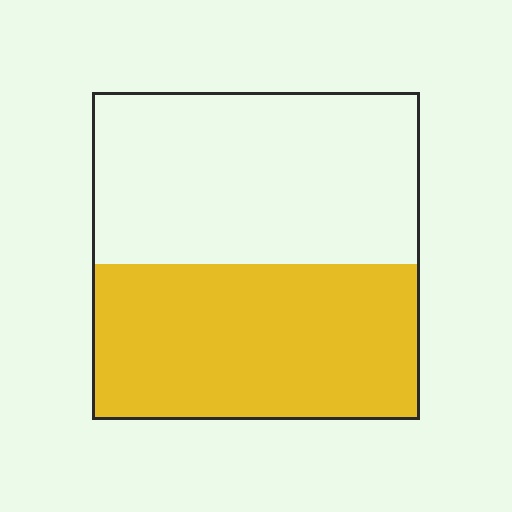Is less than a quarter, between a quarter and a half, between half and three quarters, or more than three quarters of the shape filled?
Between a quarter and a half.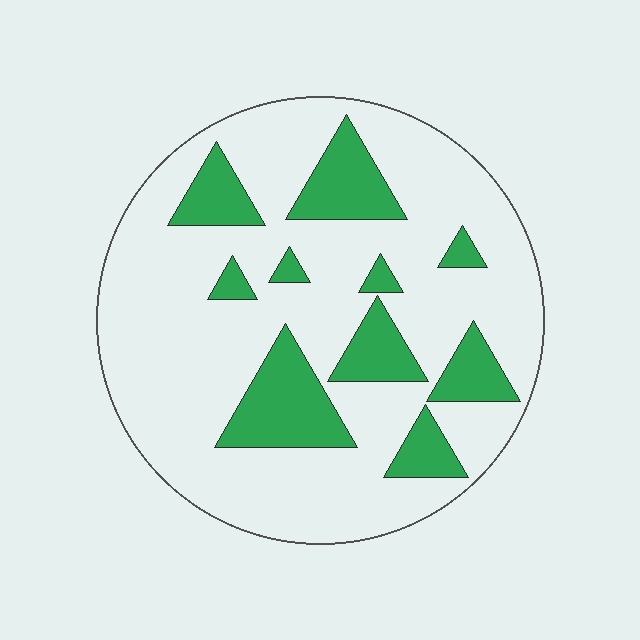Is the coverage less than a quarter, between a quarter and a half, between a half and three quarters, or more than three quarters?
Less than a quarter.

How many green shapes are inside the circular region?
10.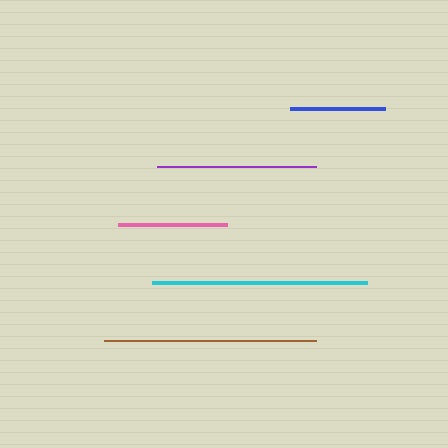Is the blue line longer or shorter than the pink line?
The pink line is longer than the blue line.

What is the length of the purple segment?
The purple segment is approximately 159 pixels long.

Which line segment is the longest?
The cyan line is the longest at approximately 215 pixels.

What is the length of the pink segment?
The pink segment is approximately 109 pixels long.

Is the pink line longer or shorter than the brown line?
The brown line is longer than the pink line.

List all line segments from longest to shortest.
From longest to shortest: cyan, brown, purple, pink, blue.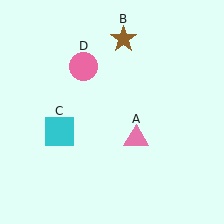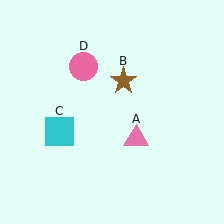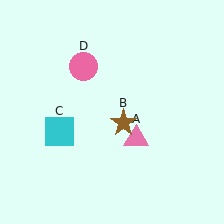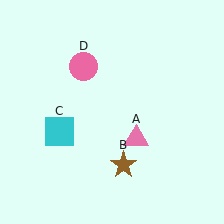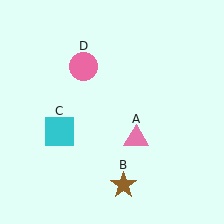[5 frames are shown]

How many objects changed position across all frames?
1 object changed position: brown star (object B).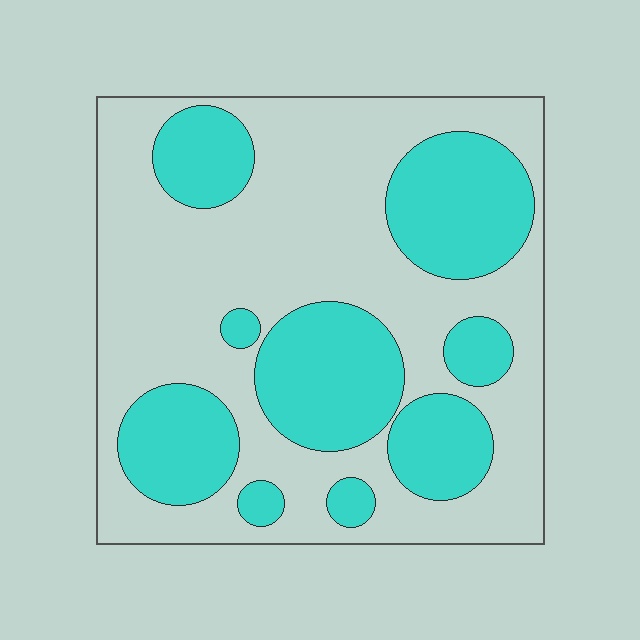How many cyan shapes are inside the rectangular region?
9.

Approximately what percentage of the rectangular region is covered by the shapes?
Approximately 35%.